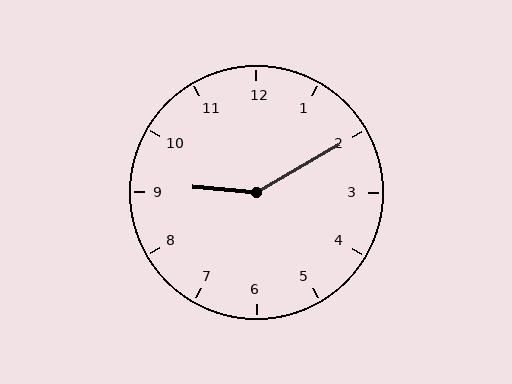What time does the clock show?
9:10.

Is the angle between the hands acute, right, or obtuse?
It is obtuse.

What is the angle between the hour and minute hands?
Approximately 145 degrees.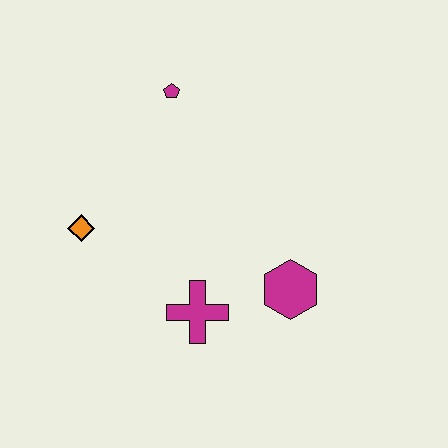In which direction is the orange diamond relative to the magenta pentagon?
The orange diamond is below the magenta pentagon.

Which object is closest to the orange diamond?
The magenta cross is closest to the orange diamond.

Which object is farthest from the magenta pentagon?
The magenta hexagon is farthest from the magenta pentagon.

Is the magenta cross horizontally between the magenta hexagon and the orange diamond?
Yes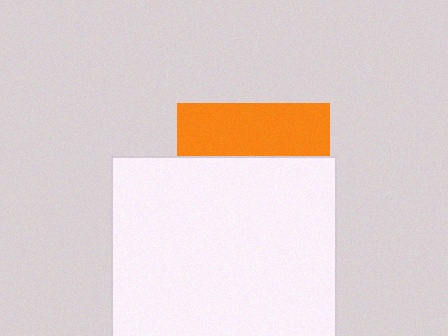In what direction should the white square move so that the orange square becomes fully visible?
The white square should move down. That is the shortest direction to clear the overlap and leave the orange square fully visible.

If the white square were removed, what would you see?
You would see the complete orange square.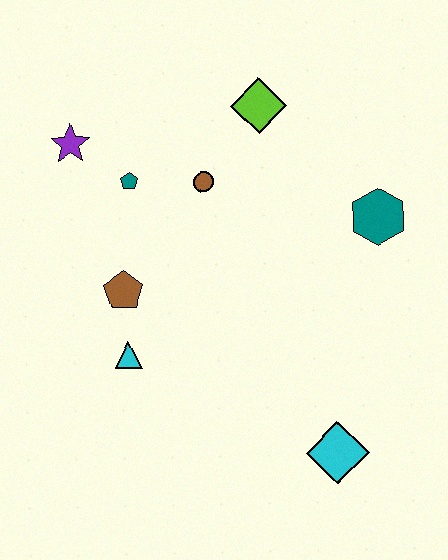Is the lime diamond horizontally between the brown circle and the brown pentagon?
No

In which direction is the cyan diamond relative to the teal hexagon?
The cyan diamond is below the teal hexagon.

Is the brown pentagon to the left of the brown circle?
Yes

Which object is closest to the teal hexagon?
The lime diamond is closest to the teal hexagon.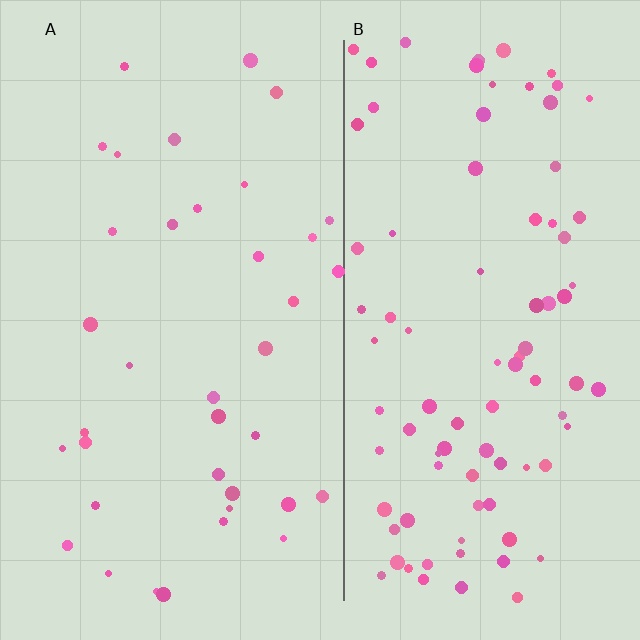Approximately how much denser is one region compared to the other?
Approximately 2.4× — region B over region A.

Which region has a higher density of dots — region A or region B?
B (the right).